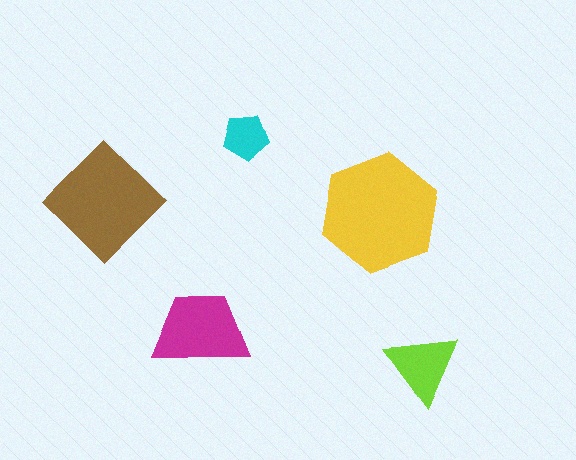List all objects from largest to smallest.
The yellow hexagon, the brown diamond, the magenta trapezoid, the lime triangle, the cyan pentagon.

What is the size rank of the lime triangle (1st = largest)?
4th.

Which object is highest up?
The cyan pentagon is topmost.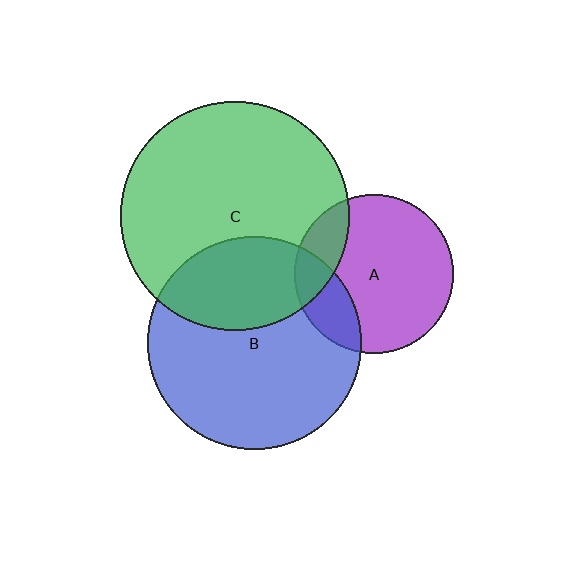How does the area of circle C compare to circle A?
Approximately 2.1 times.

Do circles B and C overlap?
Yes.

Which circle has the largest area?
Circle C (green).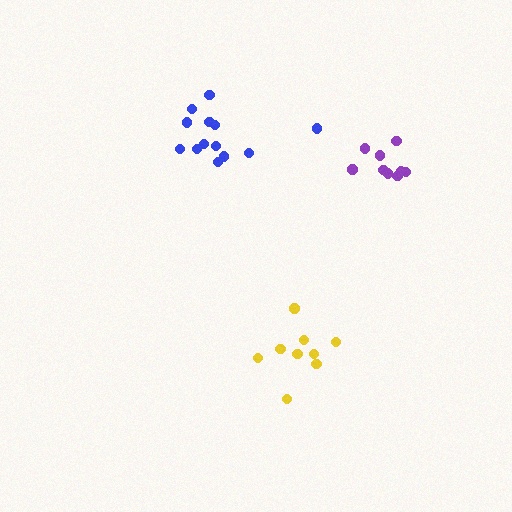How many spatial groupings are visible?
There are 3 spatial groupings.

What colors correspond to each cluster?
The clusters are colored: blue, purple, yellow.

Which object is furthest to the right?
The purple cluster is rightmost.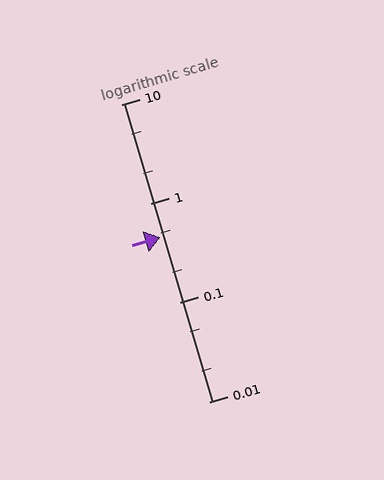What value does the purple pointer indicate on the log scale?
The pointer indicates approximately 0.46.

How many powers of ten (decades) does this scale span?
The scale spans 3 decades, from 0.01 to 10.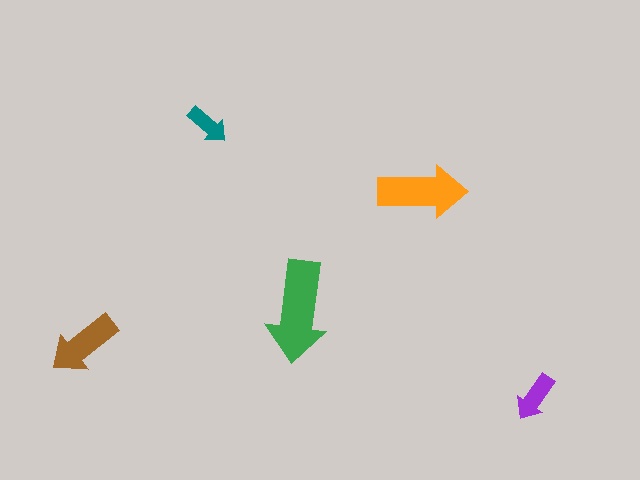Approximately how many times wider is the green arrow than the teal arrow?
About 2.5 times wider.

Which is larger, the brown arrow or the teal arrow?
The brown one.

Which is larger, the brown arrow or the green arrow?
The green one.